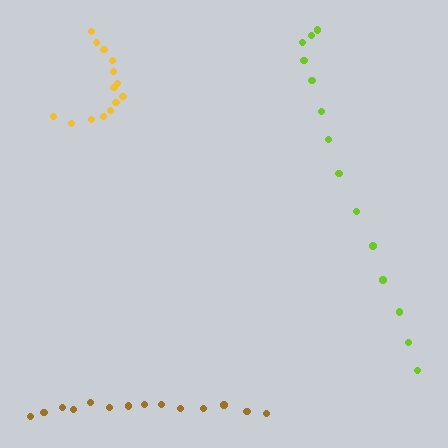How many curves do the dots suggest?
There are 3 distinct paths.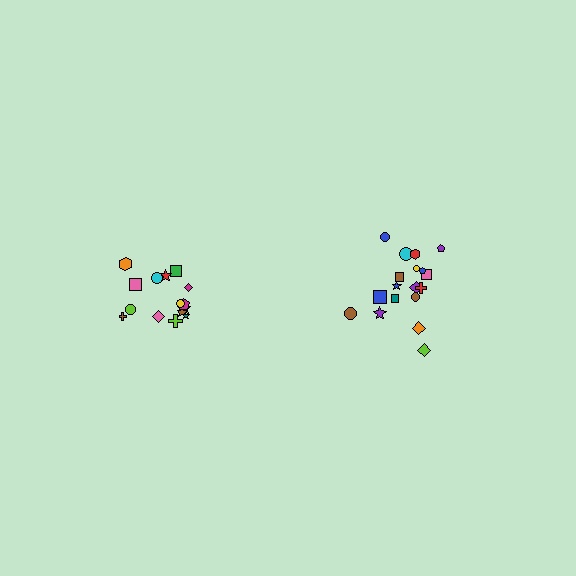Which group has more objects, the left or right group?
The right group.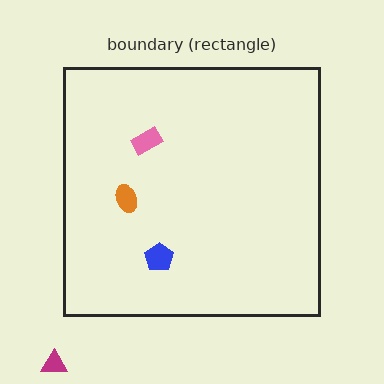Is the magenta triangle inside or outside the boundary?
Outside.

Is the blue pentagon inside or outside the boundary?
Inside.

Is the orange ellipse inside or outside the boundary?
Inside.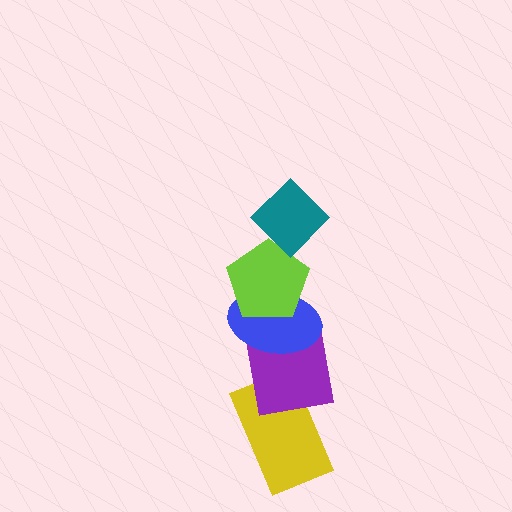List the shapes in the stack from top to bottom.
From top to bottom: the teal diamond, the lime pentagon, the blue ellipse, the purple square, the yellow rectangle.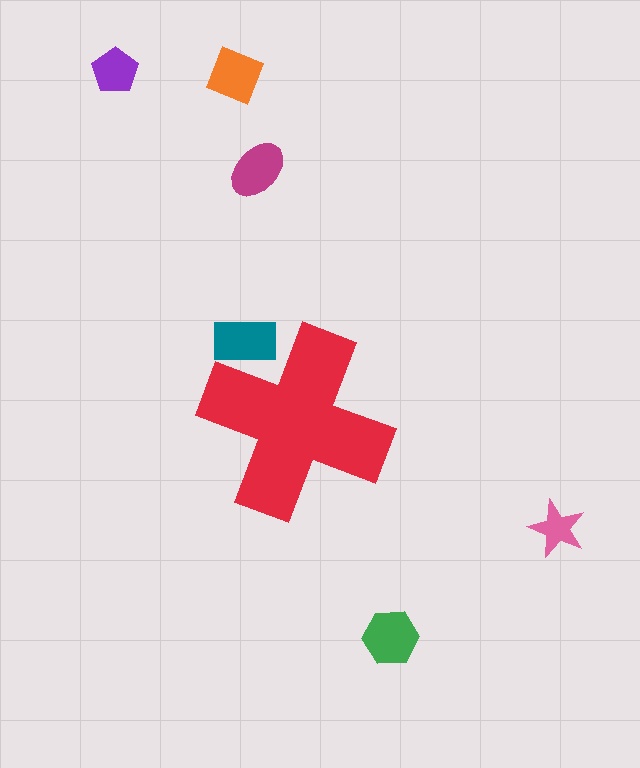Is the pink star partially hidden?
No, the pink star is fully visible.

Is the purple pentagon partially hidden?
No, the purple pentagon is fully visible.